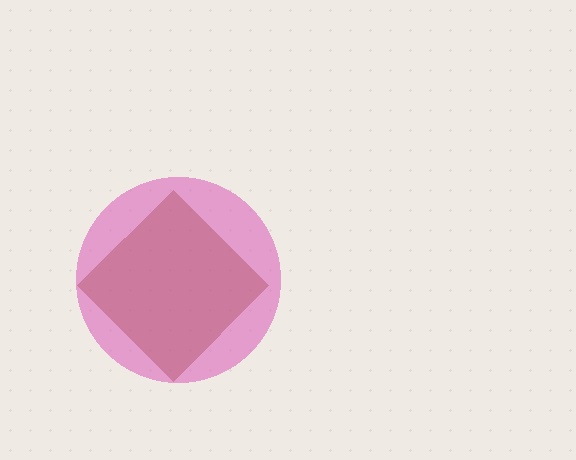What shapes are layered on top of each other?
The layered shapes are: a brown diamond, a pink circle.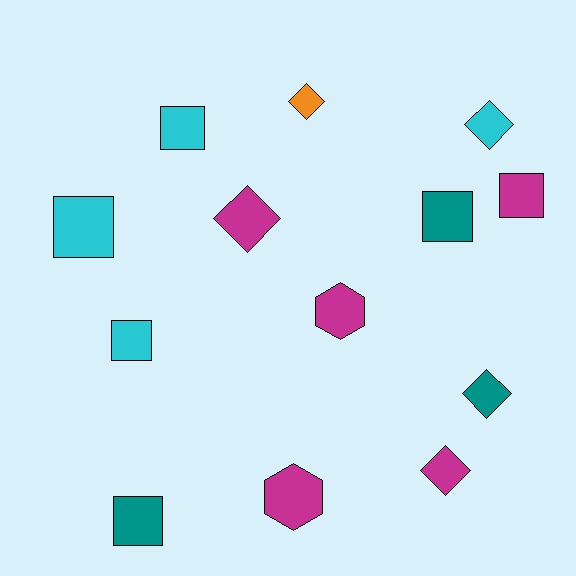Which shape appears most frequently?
Square, with 6 objects.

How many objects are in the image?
There are 13 objects.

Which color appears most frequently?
Magenta, with 5 objects.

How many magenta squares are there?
There is 1 magenta square.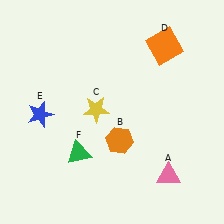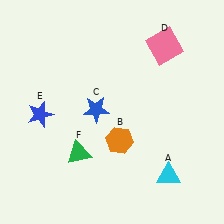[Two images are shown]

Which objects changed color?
A changed from pink to cyan. C changed from yellow to blue. D changed from orange to pink.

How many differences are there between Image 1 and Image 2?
There are 3 differences between the two images.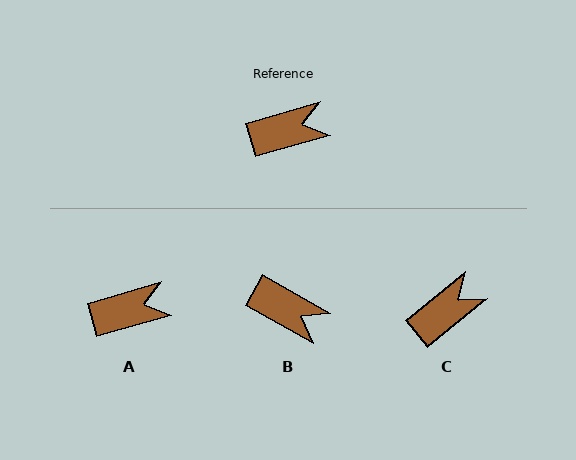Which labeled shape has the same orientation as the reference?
A.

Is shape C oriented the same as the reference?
No, it is off by about 23 degrees.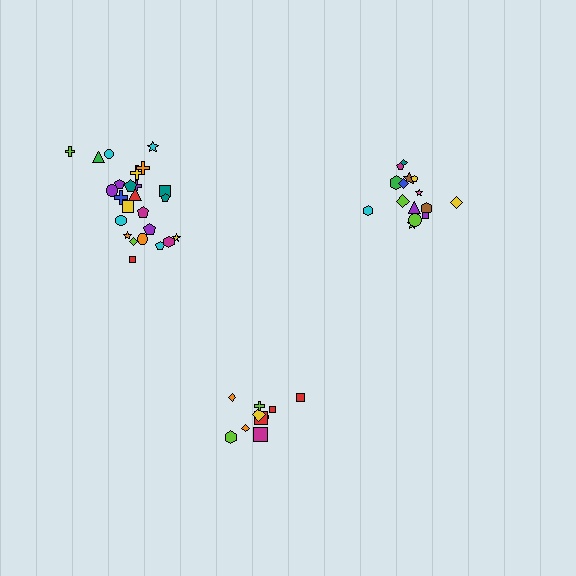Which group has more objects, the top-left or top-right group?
The top-left group.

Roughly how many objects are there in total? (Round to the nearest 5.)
Roughly 50 objects in total.